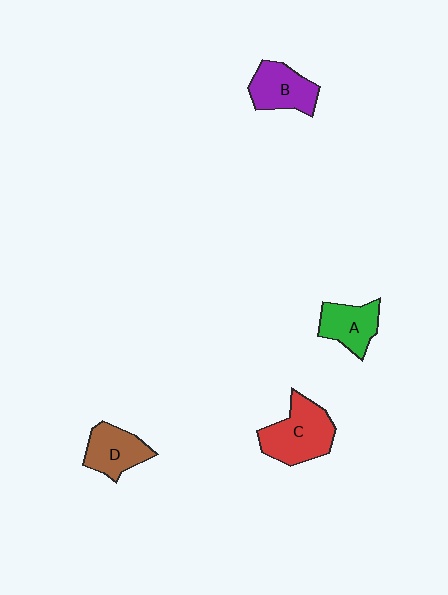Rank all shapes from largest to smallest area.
From largest to smallest: C (red), B (purple), D (brown), A (green).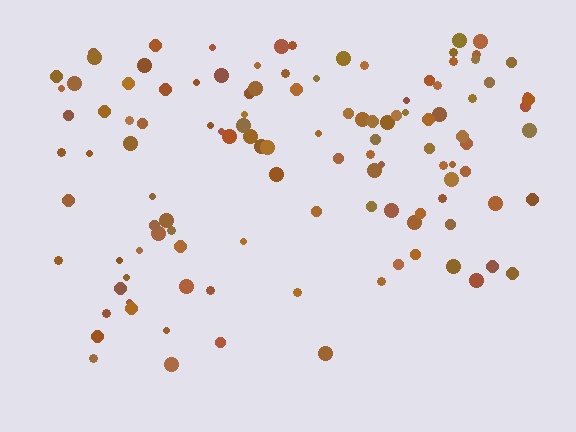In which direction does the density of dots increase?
From bottom to top, with the top side densest.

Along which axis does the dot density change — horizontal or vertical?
Vertical.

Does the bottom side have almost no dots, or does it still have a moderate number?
Still a moderate number, just noticeably fewer than the top.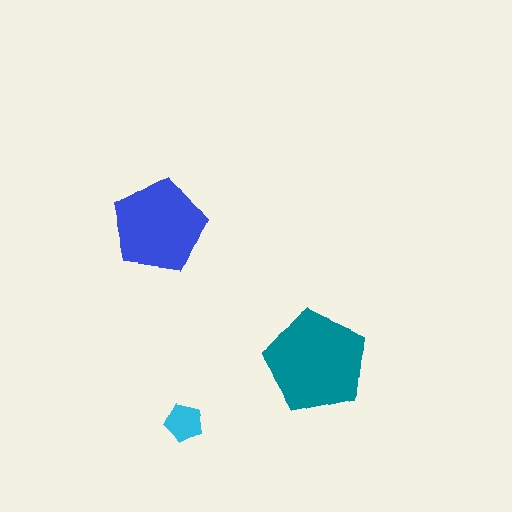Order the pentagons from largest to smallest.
the teal one, the blue one, the cyan one.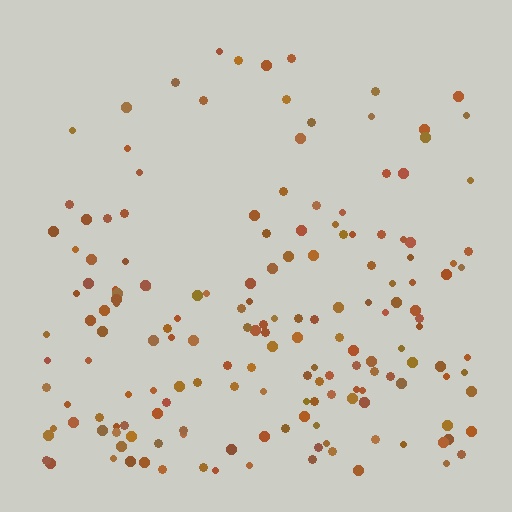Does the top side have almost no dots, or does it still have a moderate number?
Still a moderate number, just noticeably fewer than the bottom.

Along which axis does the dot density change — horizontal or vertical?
Vertical.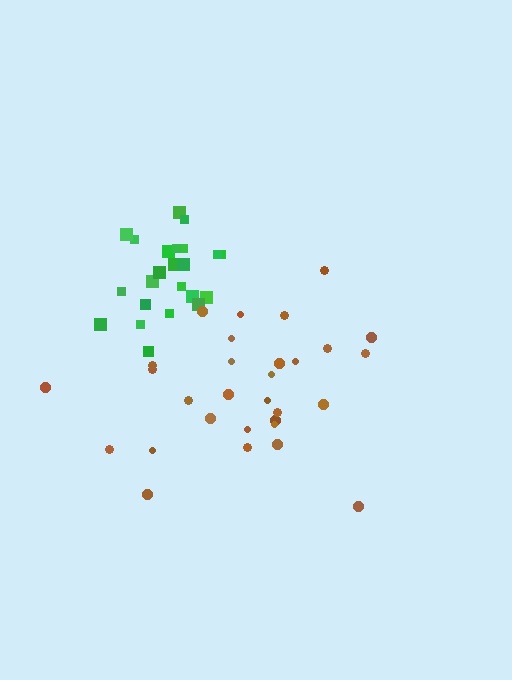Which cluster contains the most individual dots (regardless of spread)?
Brown (30).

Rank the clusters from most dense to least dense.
green, brown.